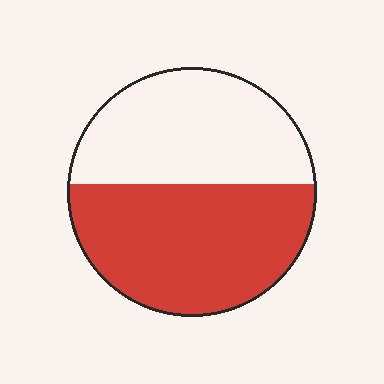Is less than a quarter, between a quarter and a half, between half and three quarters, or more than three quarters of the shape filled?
Between half and three quarters.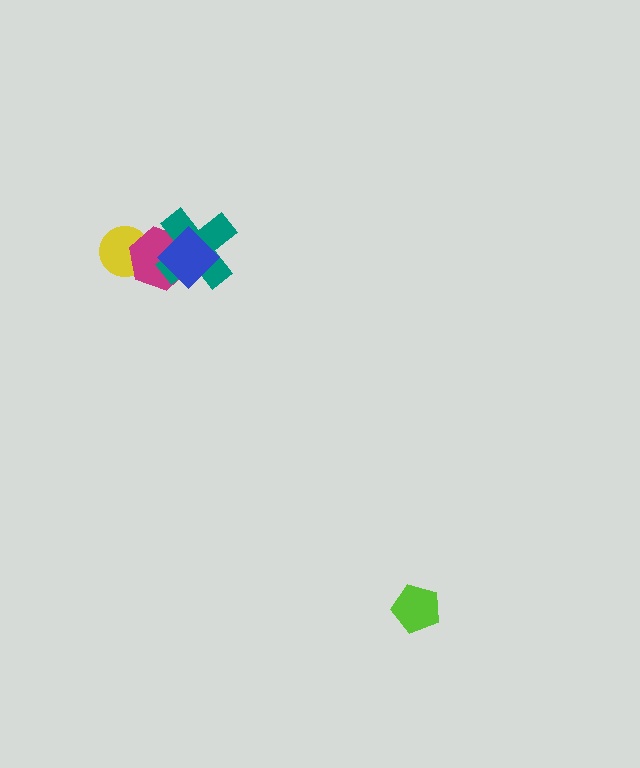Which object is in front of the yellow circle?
The magenta hexagon is in front of the yellow circle.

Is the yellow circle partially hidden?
Yes, it is partially covered by another shape.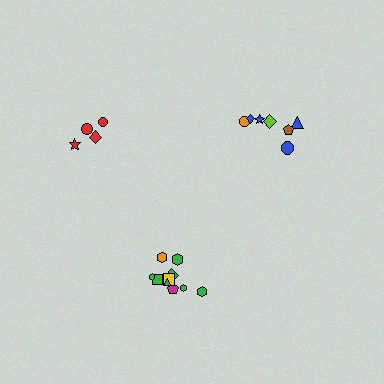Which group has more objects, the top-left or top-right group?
The top-right group.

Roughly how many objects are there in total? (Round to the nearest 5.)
Roughly 20 objects in total.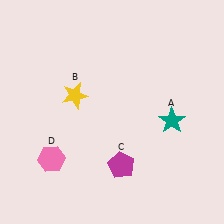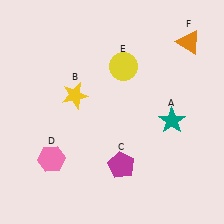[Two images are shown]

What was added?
A yellow circle (E), an orange triangle (F) were added in Image 2.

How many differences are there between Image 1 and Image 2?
There are 2 differences between the two images.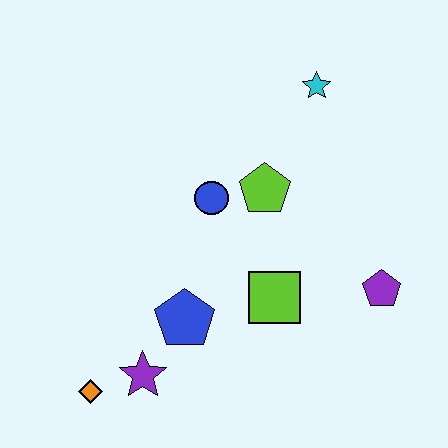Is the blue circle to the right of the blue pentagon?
Yes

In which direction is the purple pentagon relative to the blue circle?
The purple pentagon is to the right of the blue circle.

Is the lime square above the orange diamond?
Yes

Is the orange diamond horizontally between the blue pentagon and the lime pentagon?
No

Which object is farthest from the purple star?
The cyan star is farthest from the purple star.